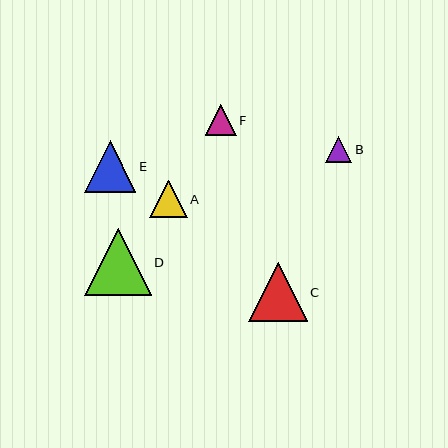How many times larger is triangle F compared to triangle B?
Triangle F is approximately 1.2 times the size of triangle B.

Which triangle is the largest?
Triangle D is the largest with a size of approximately 66 pixels.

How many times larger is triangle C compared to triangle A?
Triangle C is approximately 1.5 times the size of triangle A.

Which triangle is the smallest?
Triangle B is the smallest with a size of approximately 26 pixels.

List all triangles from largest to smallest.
From largest to smallest: D, C, E, A, F, B.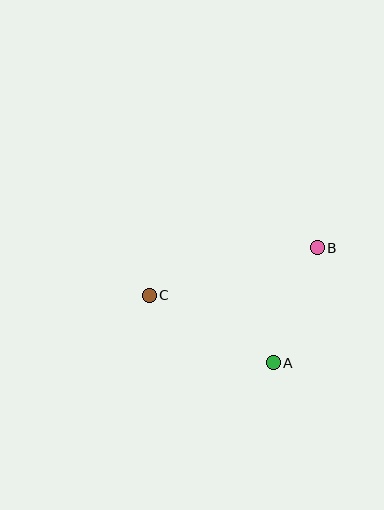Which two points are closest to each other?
Points A and B are closest to each other.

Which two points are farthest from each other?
Points B and C are farthest from each other.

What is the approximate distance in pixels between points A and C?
The distance between A and C is approximately 141 pixels.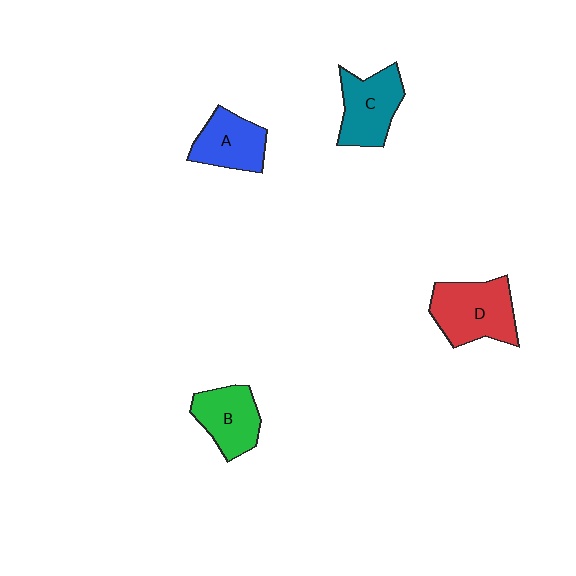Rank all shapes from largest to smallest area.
From largest to smallest: D (red), C (teal), B (green), A (blue).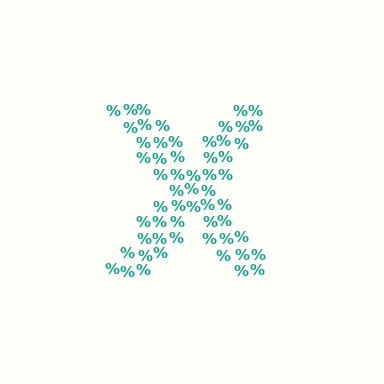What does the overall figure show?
The overall figure shows the letter X.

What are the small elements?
The small elements are percent signs.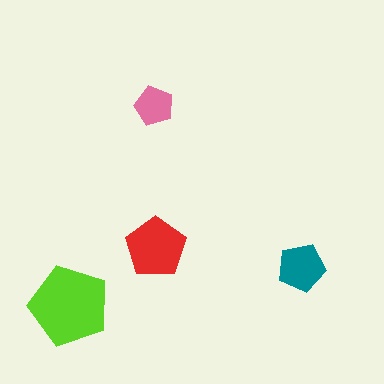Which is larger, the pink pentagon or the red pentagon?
The red one.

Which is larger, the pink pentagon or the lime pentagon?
The lime one.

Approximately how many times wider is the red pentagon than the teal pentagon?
About 1.5 times wider.